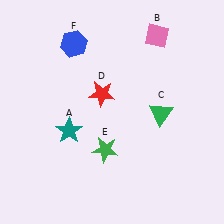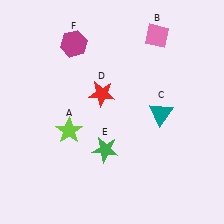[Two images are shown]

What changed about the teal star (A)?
In Image 1, A is teal. In Image 2, it changed to lime.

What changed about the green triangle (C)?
In Image 1, C is green. In Image 2, it changed to teal.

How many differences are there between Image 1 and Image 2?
There are 3 differences between the two images.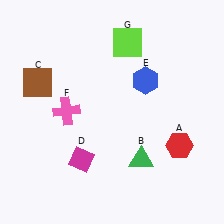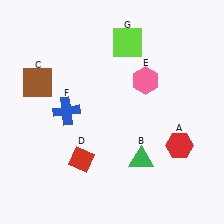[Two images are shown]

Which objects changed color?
D changed from magenta to red. E changed from blue to pink. F changed from pink to blue.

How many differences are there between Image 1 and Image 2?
There are 3 differences between the two images.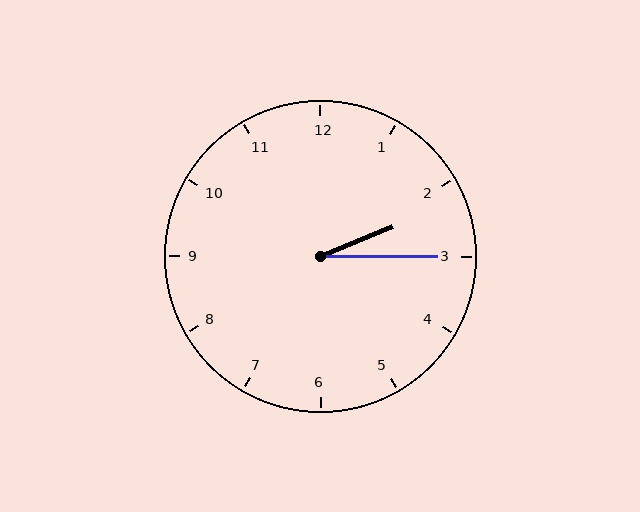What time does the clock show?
2:15.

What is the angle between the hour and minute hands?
Approximately 22 degrees.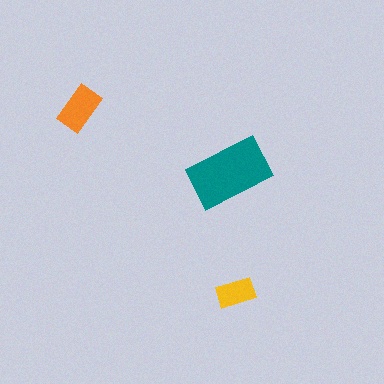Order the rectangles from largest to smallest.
the teal one, the orange one, the yellow one.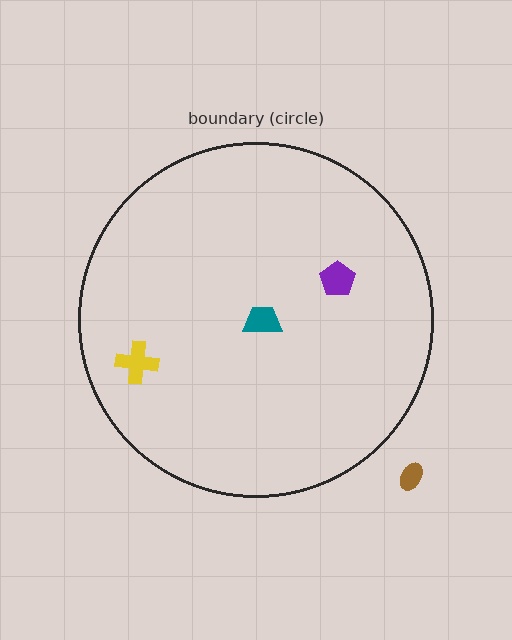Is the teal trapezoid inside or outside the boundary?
Inside.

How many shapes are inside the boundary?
3 inside, 1 outside.